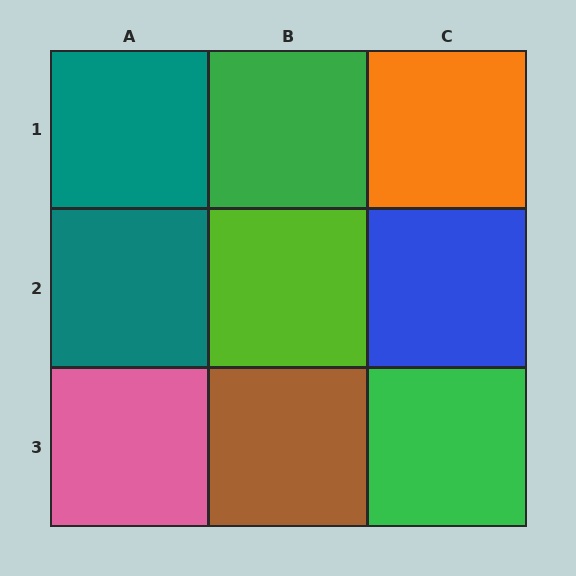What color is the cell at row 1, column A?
Teal.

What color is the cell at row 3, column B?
Brown.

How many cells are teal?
2 cells are teal.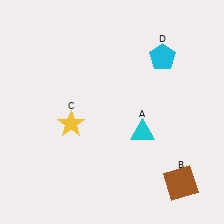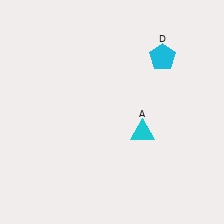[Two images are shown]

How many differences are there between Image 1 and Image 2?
There are 2 differences between the two images.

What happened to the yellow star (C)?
The yellow star (C) was removed in Image 2. It was in the bottom-left area of Image 1.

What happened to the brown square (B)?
The brown square (B) was removed in Image 2. It was in the bottom-right area of Image 1.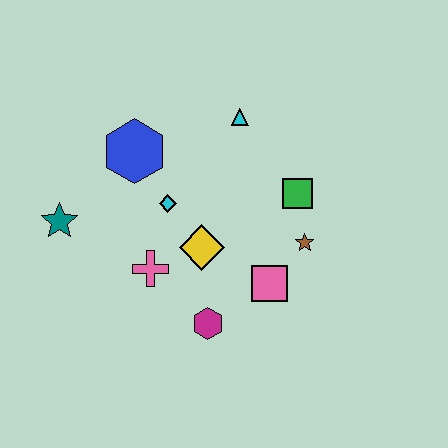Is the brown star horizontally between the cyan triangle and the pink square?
No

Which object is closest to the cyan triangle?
The green square is closest to the cyan triangle.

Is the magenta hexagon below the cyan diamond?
Yes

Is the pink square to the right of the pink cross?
Yes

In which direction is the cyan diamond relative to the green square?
The cyan diamond is to the left of the green square.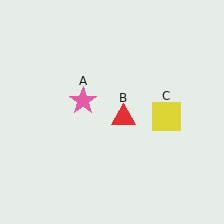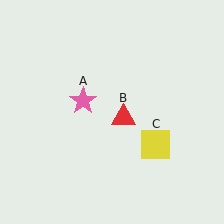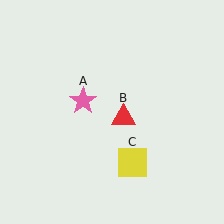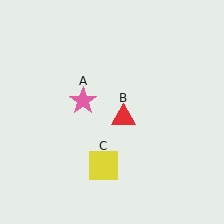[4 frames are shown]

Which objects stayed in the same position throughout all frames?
Pink star (object A) and red triangle (object B) remained stationary.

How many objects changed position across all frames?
1 object changed position: yellow square (object C).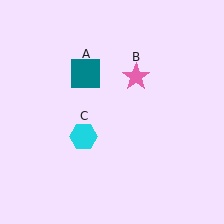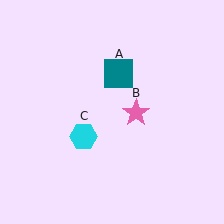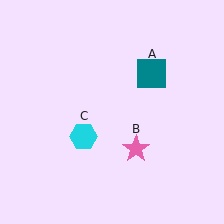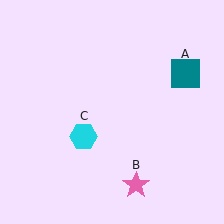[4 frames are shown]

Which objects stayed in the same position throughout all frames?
Cyan hexagon (object C) remained stationary.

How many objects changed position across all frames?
2 objects changed position: teal square (object A), pink star (object B).